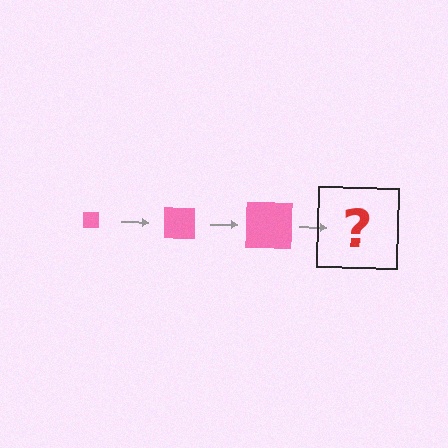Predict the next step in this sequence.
The next step is a pink square, larger than the previous one.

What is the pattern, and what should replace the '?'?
The pattern is that the square gets progressively larger each step. The '?' should be a pink square, larger than the previous one.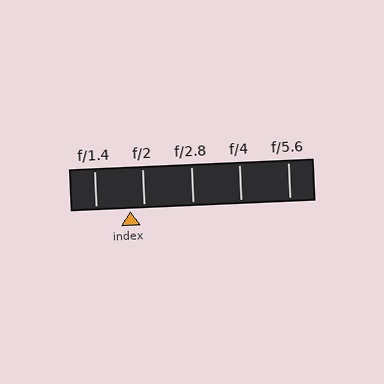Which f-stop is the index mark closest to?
The index mark is closest to f/2.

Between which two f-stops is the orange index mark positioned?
The index mark is between f/1.4 and f/2.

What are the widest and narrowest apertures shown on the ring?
The widest aperture shown is f/1.4 and the narrowest is f/5.6.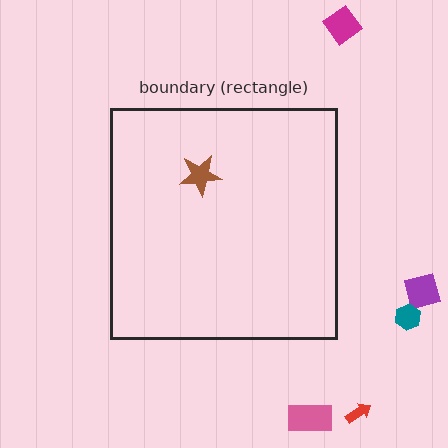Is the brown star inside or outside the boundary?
Inside.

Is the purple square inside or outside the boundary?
Outside.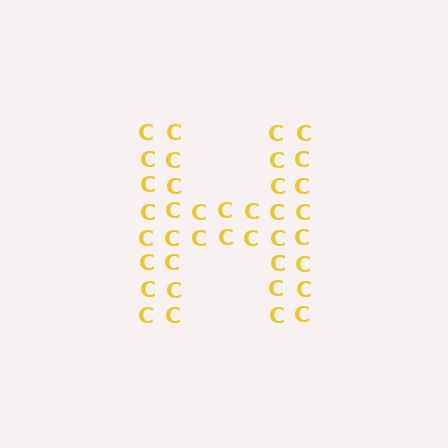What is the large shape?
The large shape is the letter H.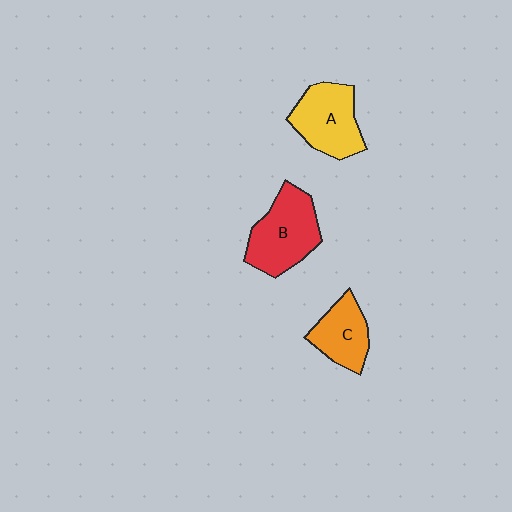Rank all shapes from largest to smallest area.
From largest to smallest: B (red), A (yellow), C (orange).